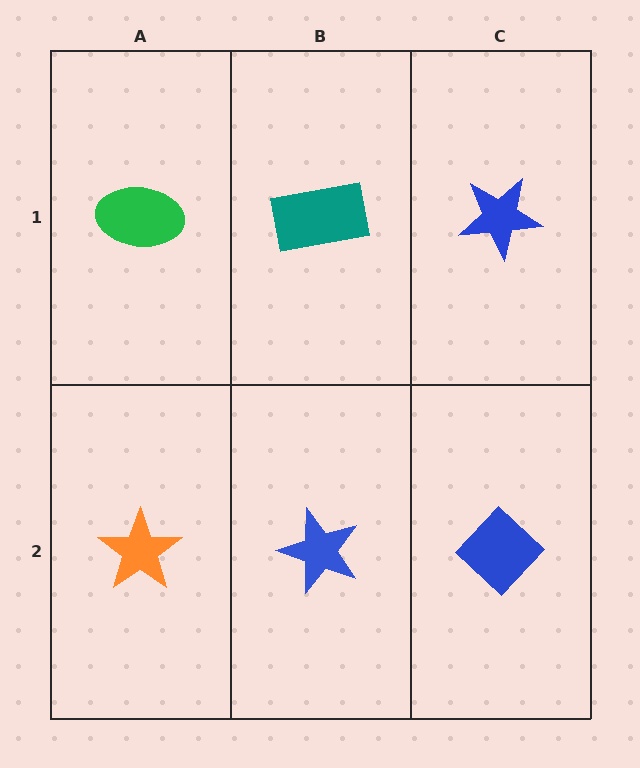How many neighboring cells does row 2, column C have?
2.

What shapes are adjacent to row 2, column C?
A blue star (row 1, column C), a blue star (row 2, column B).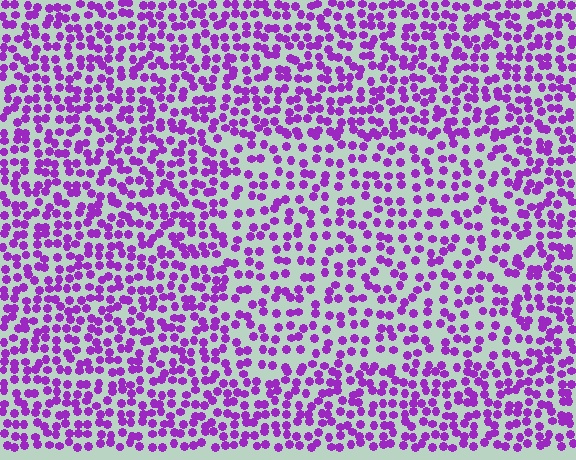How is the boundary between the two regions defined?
The boundary is defined by a change in element density (approximately 1.5x ratio). All elements are the same color, size, and shape.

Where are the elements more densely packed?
The elements are more densely packed outside the rectangle boundary.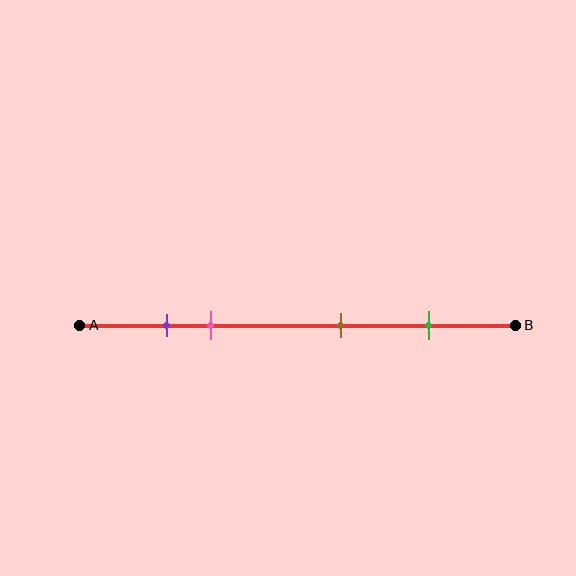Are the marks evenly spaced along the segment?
No, the marks are not evenly spaced.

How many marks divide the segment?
There are 4 marks dividing the segment.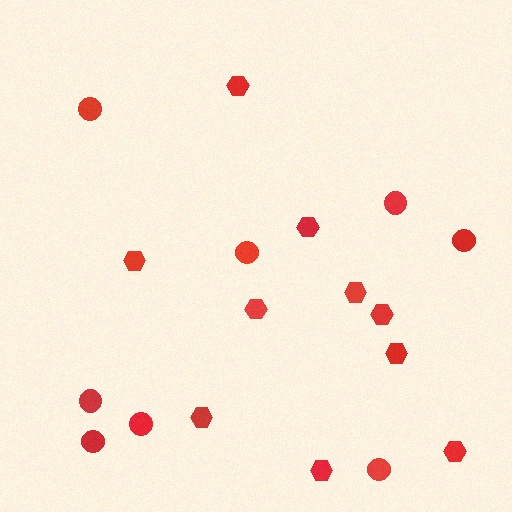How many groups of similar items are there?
There are 2 groups: one group of hexagons (10) and one group of circles (8).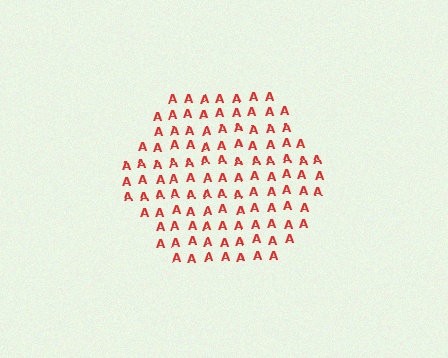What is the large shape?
The large shape is a hexagon.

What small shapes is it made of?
It is made of small letter A's.